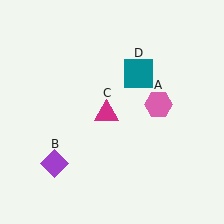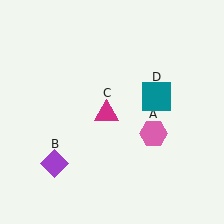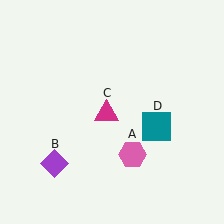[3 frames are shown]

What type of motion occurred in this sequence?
The pink hexagon (object A), teal square (object D) rotated clockwise around the center of the scene.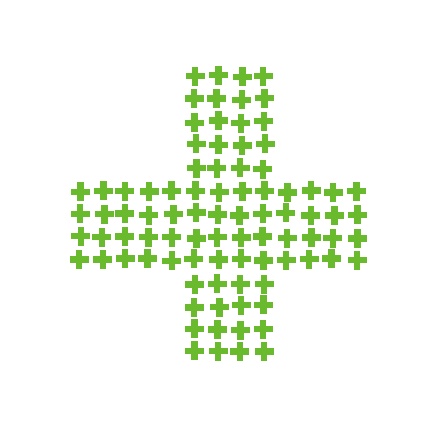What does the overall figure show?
The overall figure shows a cross.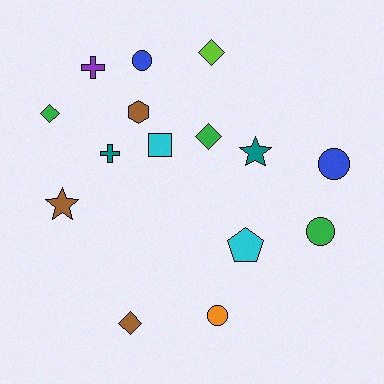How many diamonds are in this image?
There are 4 diamonds.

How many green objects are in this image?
There are 3 green objects.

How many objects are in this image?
There are 15 objects.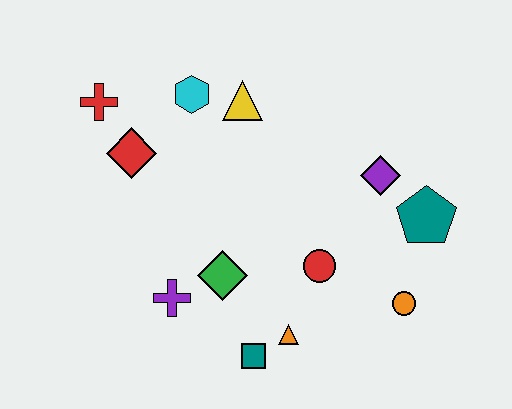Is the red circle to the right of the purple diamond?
No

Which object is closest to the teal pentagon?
The purple diamond is closest to the teal pentagon.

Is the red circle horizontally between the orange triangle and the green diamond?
No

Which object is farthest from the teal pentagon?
The red cross is farthest from the teal pentagon.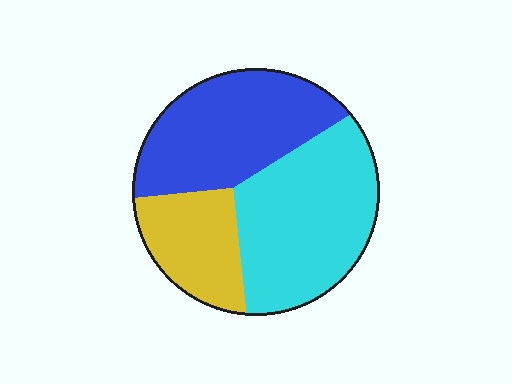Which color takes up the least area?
Yellow, at roughly 20%.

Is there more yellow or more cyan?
Cyan.